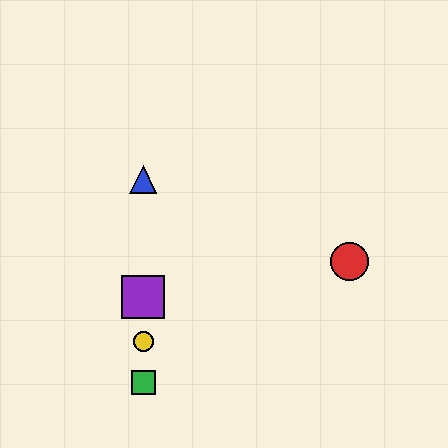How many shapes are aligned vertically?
4 shapes (the blue triangle, the green square, the yellow circle, the purple square) are aligned vertically.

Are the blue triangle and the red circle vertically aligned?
No, the blue triangle is at x≈143 and the red circle is at x≈349.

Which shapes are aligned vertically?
The blue triangle, the green square, the yellow circle, the purple square are aligned vertically.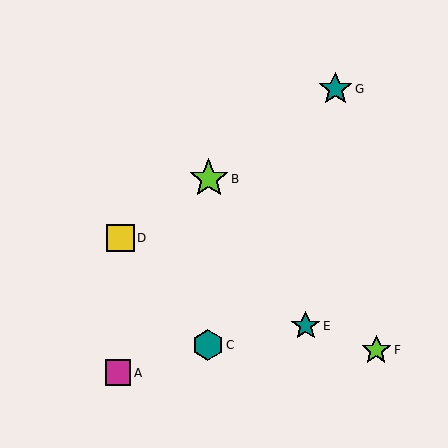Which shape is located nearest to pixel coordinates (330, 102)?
The teal star (labeled G) at (335, 89) is nearest to that location.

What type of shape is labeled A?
Shape A is a magenta square.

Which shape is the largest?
The lime star (labeled B) is the largest.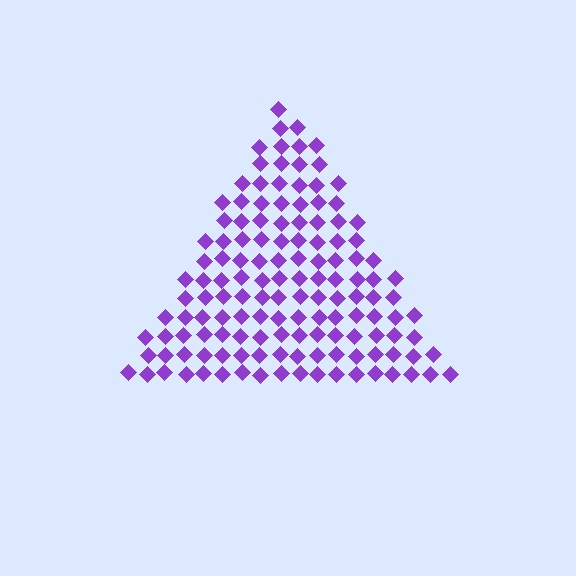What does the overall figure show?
The overall figure shows a triangle.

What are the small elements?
The small elements are diamonds.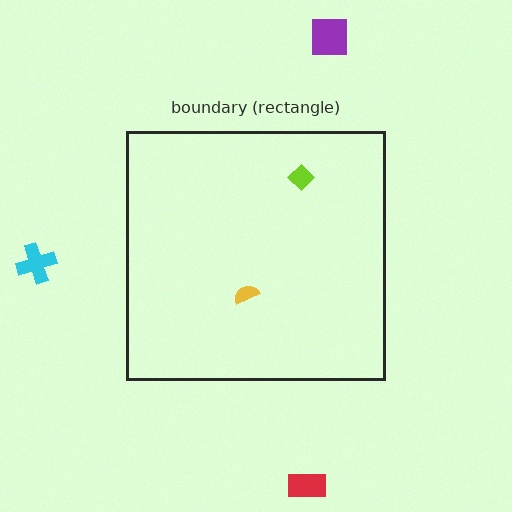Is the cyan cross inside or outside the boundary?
Outside.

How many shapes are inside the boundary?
2 inside, 3 outside.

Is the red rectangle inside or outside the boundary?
Outside.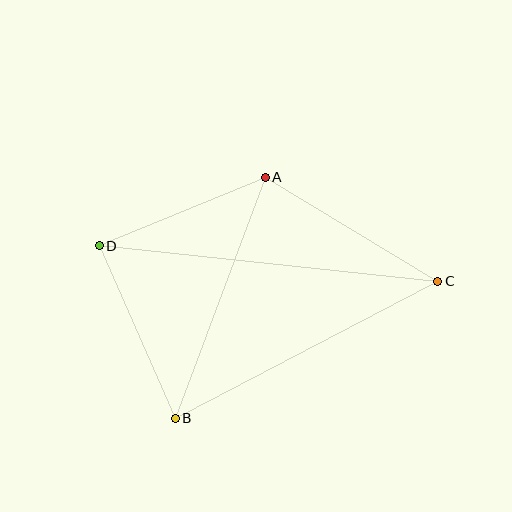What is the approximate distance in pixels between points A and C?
The distance between A and C is approximately 201 pixels.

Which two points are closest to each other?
Points A and D are closest to each other.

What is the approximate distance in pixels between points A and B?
The distance between A and B is approximately 257 pixels.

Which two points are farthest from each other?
Points C and D are farthest from each other.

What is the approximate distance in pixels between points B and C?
The distance between B and C is approximately 296 pixels.